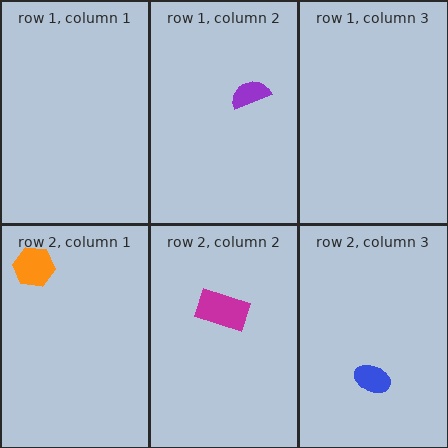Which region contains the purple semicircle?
The row 1, column 2 region.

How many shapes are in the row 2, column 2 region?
1.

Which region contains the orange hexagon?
The row 2, column 1 region.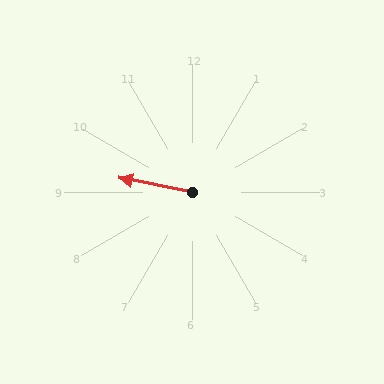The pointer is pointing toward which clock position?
Roughly 9 o'clock.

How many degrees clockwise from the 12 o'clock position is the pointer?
Approximately 281 degrees.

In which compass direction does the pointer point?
West.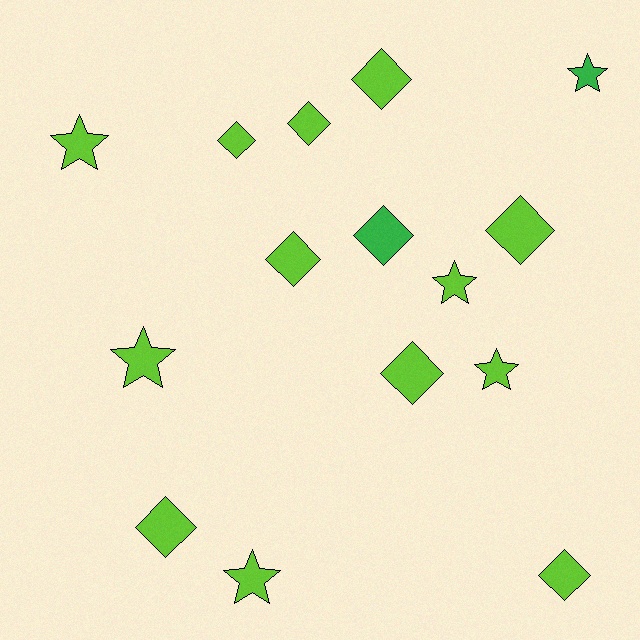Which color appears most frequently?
Lime, with 13 objects.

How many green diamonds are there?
There is 1 green diamond.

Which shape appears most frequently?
Diamond, with 9 objects.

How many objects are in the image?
There are 15 objects.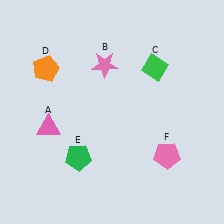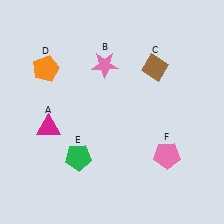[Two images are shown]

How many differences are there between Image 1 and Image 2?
There are 2 differences between the two images.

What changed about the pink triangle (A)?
In Image 1, A is pink. In Image 2, it changed to magenta.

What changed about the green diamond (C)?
In Image 1, C is green. In Image 2, it changed to brown.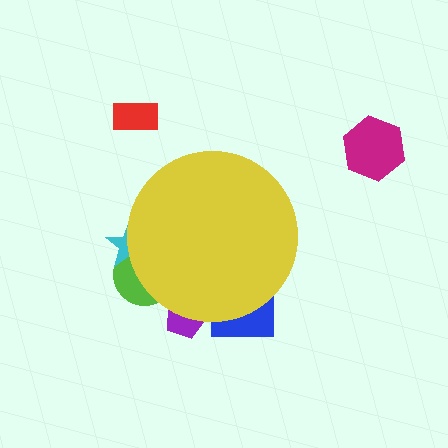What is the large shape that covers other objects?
A yellow circle.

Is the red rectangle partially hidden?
No, the red rectangle is fully visible.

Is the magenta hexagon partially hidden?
No, the magenta hexagon is fully visible.